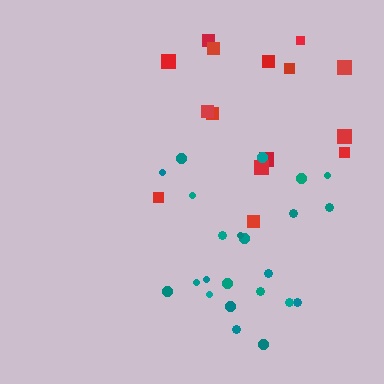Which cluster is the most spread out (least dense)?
Red.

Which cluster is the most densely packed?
Teal.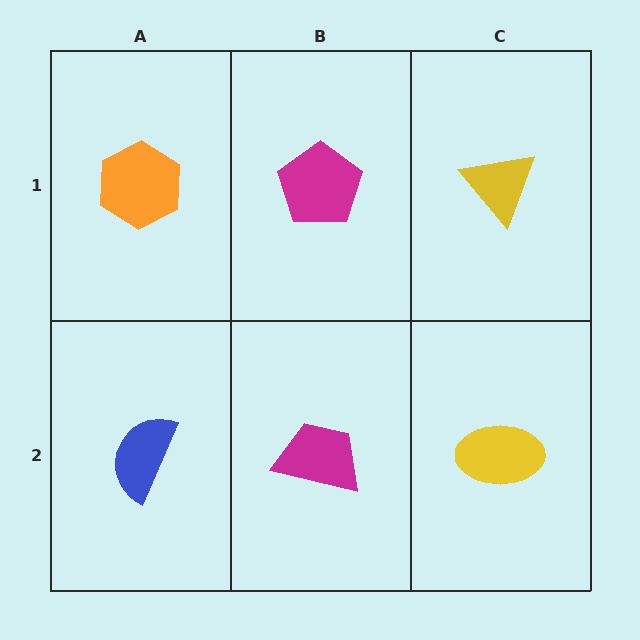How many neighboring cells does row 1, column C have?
2.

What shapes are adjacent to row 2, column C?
A yellow triangle (row 1, column C), a magenta trapezoid (row 2, column B).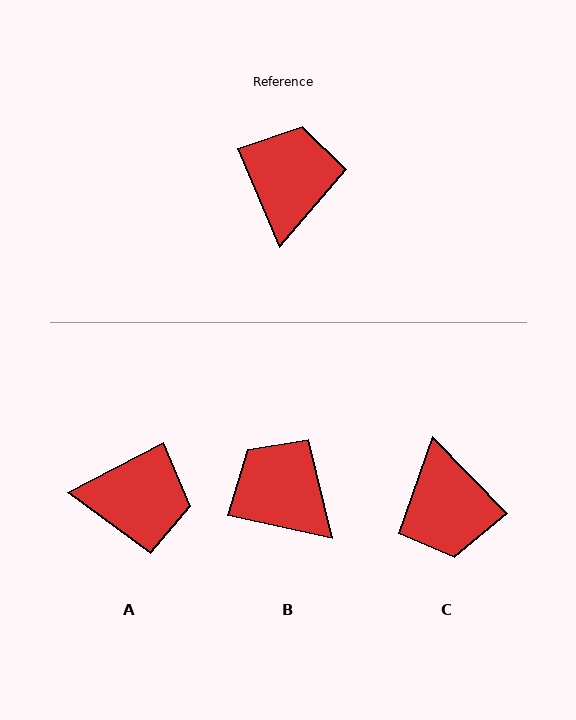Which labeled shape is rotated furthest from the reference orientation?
C, about 159 degrees away.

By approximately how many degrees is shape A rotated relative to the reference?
Approximately 86 degrees clockwise.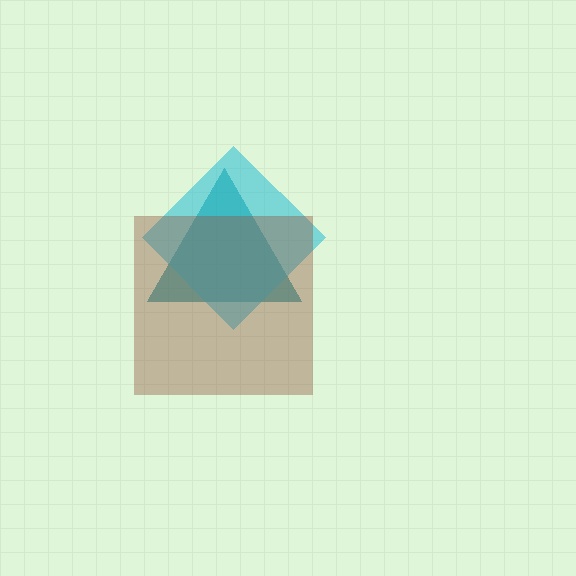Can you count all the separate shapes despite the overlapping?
Yes, there are 3 separate shapes.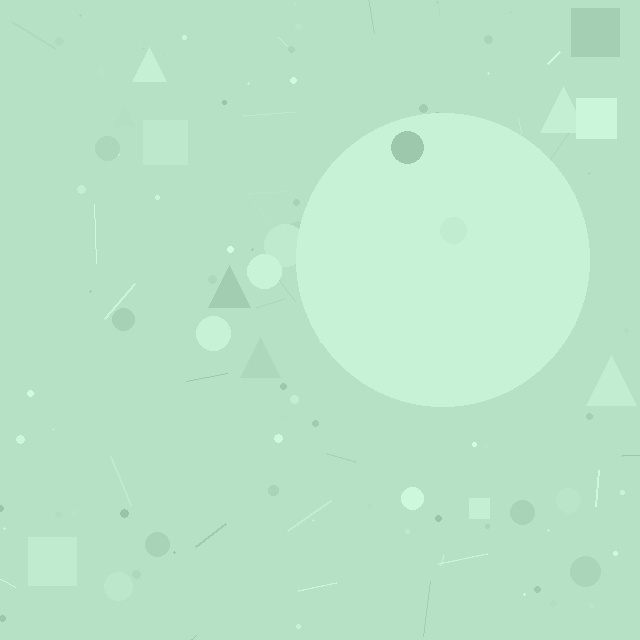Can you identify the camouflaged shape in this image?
The camouflaged shape is a circle.